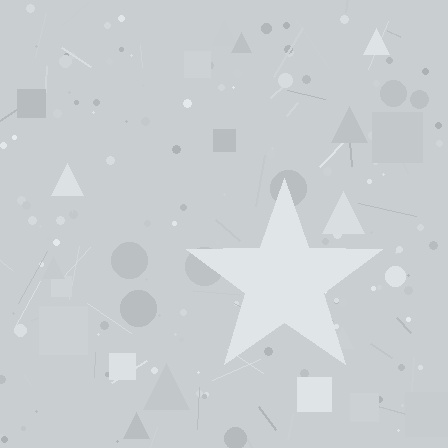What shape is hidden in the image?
A star is hidden in the image.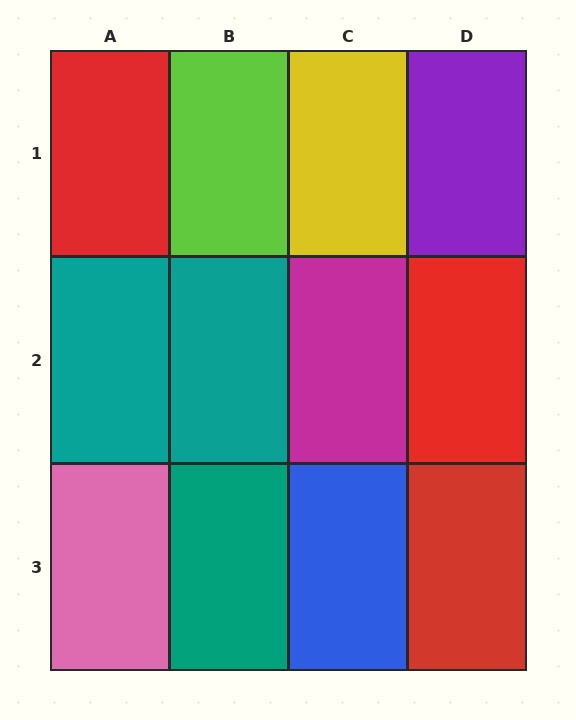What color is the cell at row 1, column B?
Lime.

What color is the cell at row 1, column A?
Red.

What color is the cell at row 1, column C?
Yellow.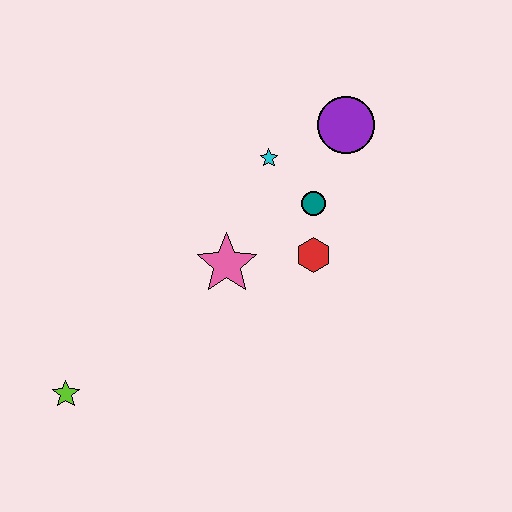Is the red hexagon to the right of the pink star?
Yes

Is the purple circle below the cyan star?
No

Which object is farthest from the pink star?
The lime star is farthest from the pink star.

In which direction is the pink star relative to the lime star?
The pink star is to the right of the lime star.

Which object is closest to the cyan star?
The teal circle is closest to the cyan star.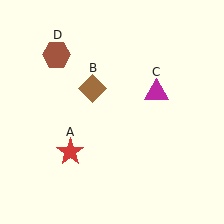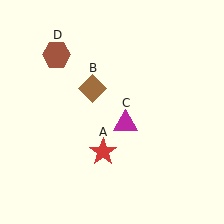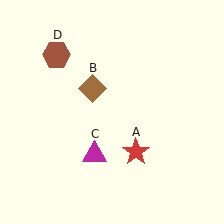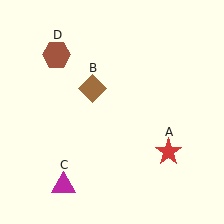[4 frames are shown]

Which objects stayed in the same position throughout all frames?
Brown diamond (object B) and brown hexagon (object D) remained stationary.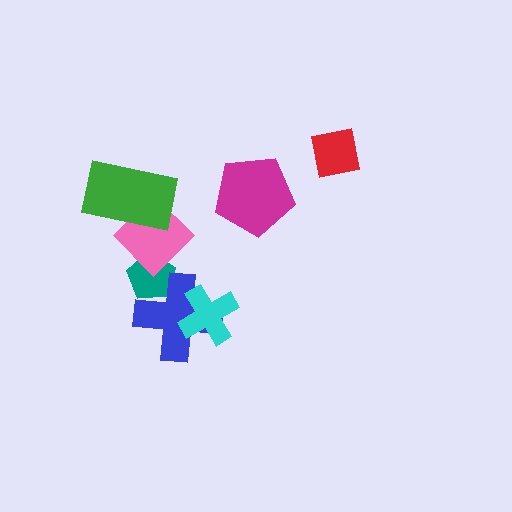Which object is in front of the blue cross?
The cyan cross is in front of the blue cross.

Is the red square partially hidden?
No, no other shape covers it.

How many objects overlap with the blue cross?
2 objects overlap with the blue cross.